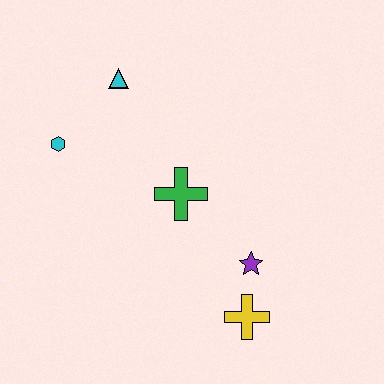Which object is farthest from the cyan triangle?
The yellow cross is farthest from the cyan triangle.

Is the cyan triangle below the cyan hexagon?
No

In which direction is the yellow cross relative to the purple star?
The yellow cross is below the purple star.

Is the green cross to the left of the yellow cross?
Yes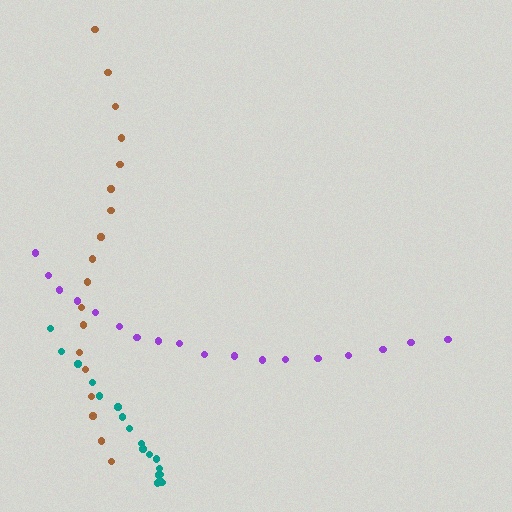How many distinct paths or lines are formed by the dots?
There are 3 distinct paths.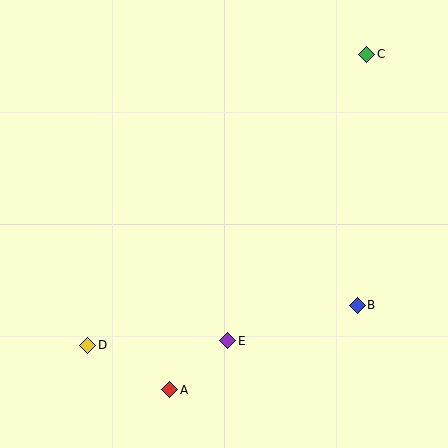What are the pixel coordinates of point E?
Point E is at (228, 341).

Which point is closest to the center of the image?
Point E at (228, 341) is closest to the center.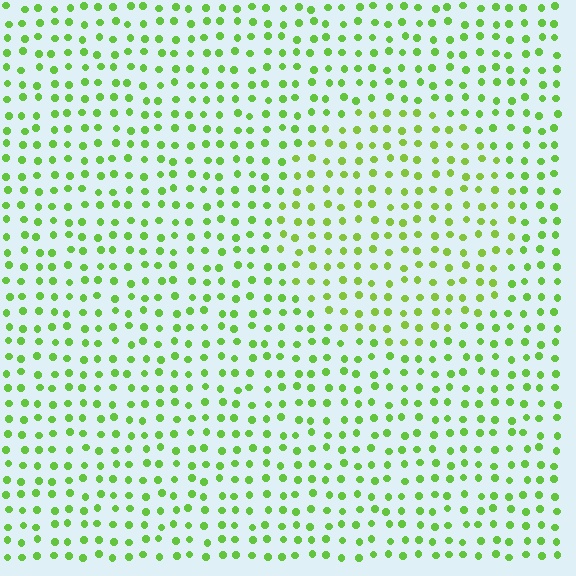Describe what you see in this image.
The image is filled with small lime elements in a uniform arrangement. A circle-shaped region is visible where the elements are tinted to a slightly different hue, forming a subtle color boundary.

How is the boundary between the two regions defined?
The boundary is defined purely by a slight shift in hue (about 14 degrees). Spacing, size, and orientation are identical on both sides.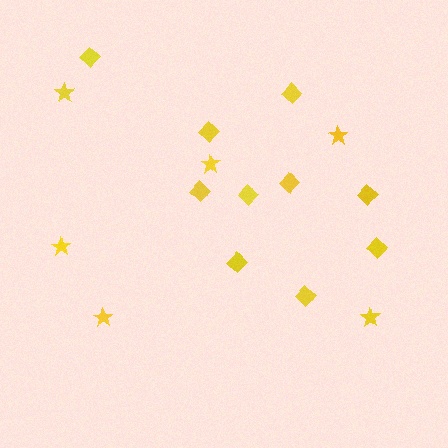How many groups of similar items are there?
There are 2 groups: one group of diamonds (10) and one group of stars (6).